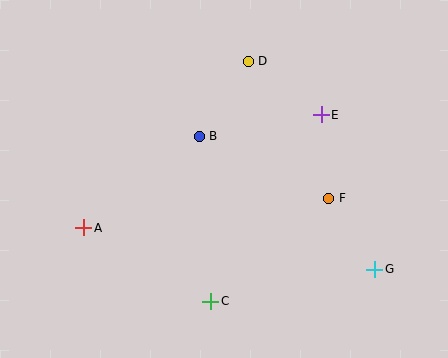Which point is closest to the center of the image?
Point B at (199, 136) is closest to the center.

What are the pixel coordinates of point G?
Point G is at (375, 269).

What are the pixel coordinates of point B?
Point B is at (199, 136).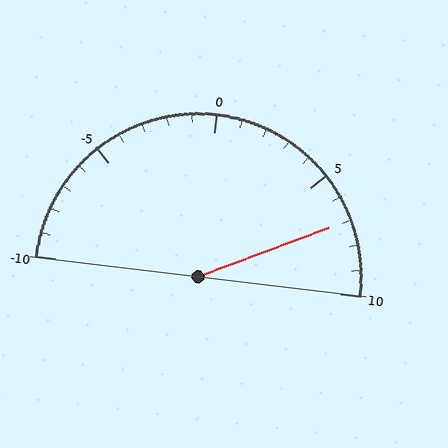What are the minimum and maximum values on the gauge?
The gauge ranges from -10 to 10.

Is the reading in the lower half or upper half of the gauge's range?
The reading is in the upper half of the range (-10 to 10).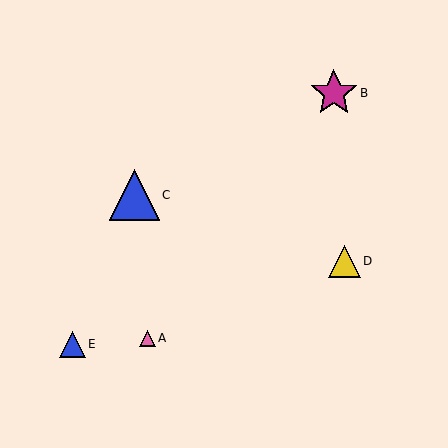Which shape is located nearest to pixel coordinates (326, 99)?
The magenta star (labeled B) at (334, 93) is nearest to that location.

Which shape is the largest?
The blue triangle (labeled C) is the largest.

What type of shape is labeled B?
Shape B is a magenta star.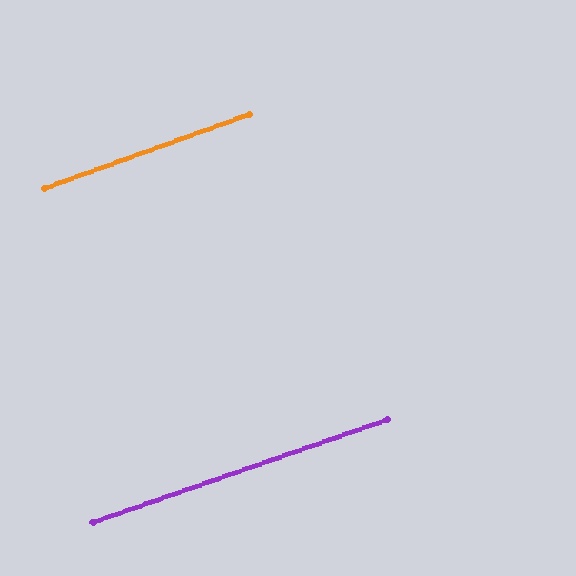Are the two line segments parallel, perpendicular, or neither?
Parallel — their directions differ by only 0.6°.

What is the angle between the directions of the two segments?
Approximately 1 degree.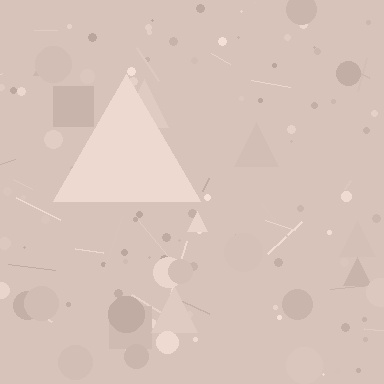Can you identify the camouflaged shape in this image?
The camouflaged shape is a triangle.